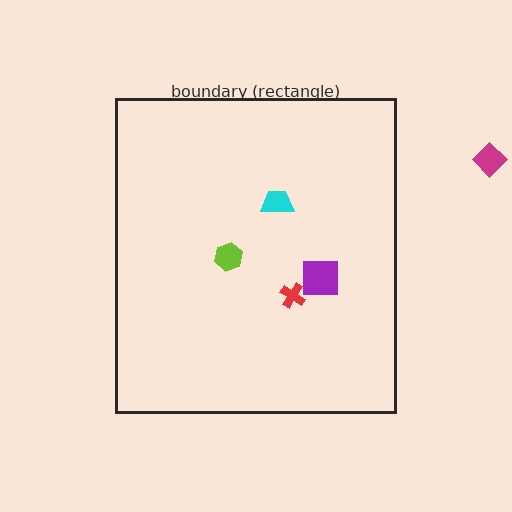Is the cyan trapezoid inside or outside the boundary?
Inside.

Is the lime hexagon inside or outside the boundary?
Inside.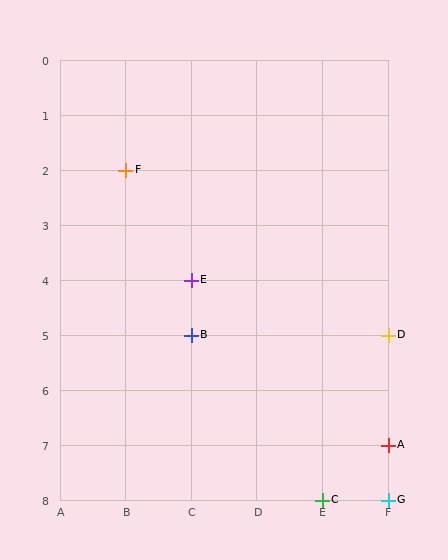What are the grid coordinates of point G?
Point G is at grid coordinates (F, 8).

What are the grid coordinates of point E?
Point E is at grid coordinates (C, 4).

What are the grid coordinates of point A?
Point A is at grid coordinates (F, 7).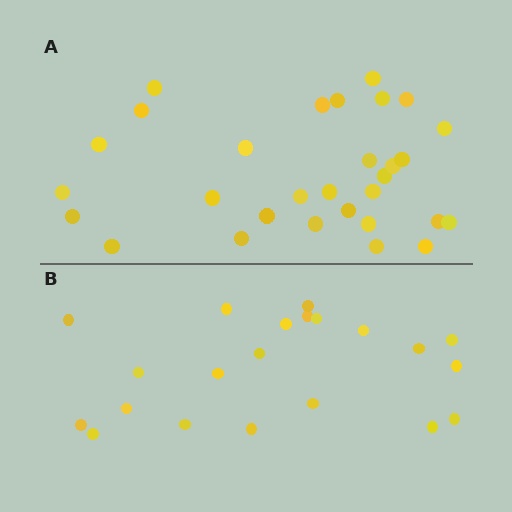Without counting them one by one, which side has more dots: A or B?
Region A (the top region) has more dots.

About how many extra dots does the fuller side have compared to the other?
Region A has roughly 8 or so more dots than region B.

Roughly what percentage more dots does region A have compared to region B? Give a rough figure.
About 45% more.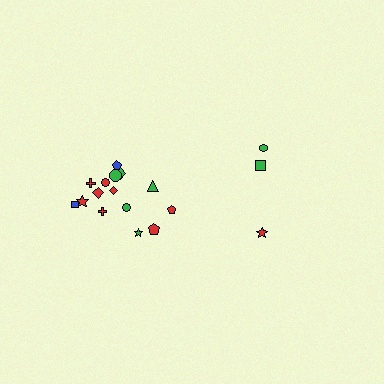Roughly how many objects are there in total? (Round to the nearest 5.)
Roughly 20 objects in total.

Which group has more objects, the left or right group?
The left group.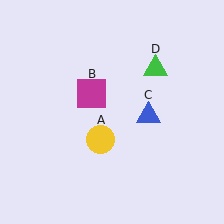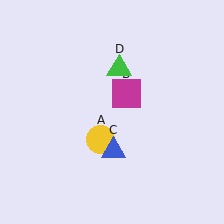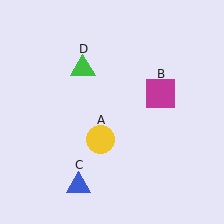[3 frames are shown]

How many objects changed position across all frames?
3 objects changed position: magenta square (object B), blue triangle (object C), green triangle (object D).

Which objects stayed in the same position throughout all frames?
Yellow circle (object A) remained stationary.